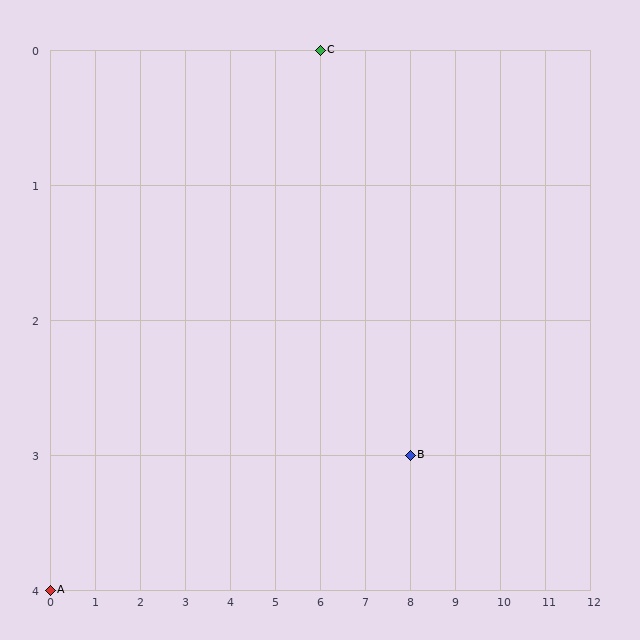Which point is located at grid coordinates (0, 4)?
Point A is at (0, 4).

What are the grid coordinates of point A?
Point A is at grid coordinates (0, 4).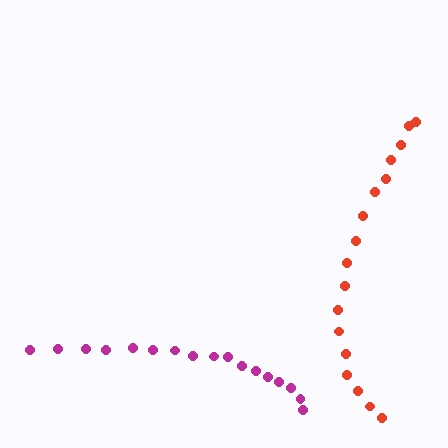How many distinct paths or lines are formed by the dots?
There are 2 distinct paths.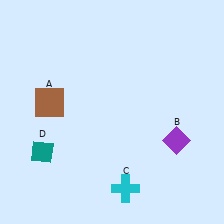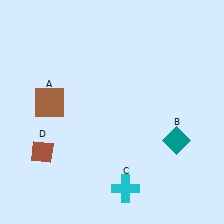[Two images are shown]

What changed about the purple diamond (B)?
In Image 1, B is purple. In Image 2, it changed to teal.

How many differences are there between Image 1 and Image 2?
There are 2 differences between the two images.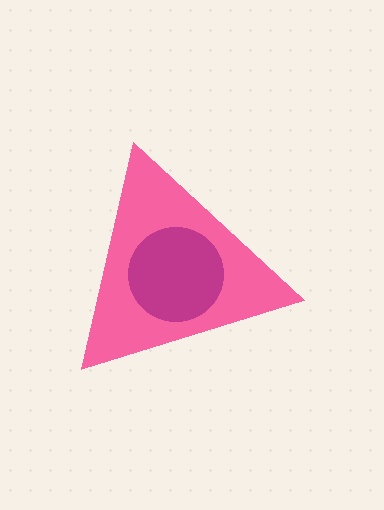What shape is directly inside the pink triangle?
The magenta circle.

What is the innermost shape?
The magenta circle.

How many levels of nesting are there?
2.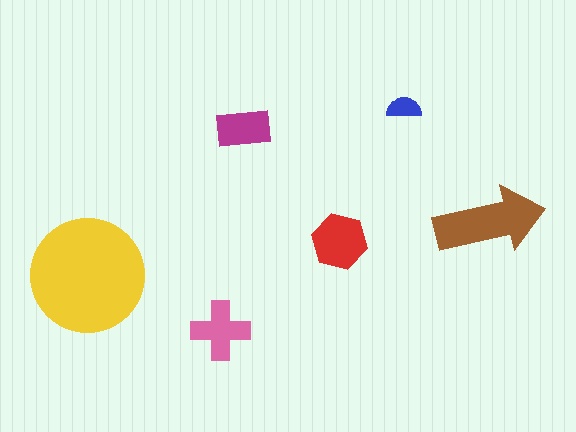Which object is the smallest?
The blue semicircle.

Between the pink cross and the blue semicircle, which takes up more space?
The pink cross.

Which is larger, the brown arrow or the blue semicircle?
The brown arrow.